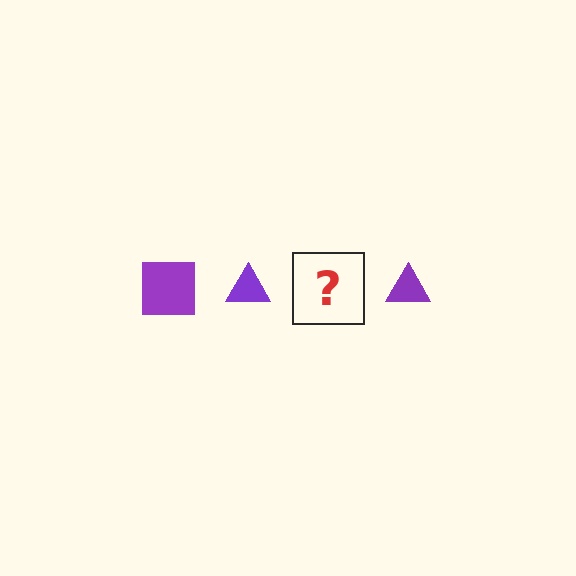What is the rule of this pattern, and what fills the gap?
The rule is that the pattern cycles through square, triangle shapes in purple. The gap should be filled with a purple square.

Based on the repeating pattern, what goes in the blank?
The blank should be a purple square.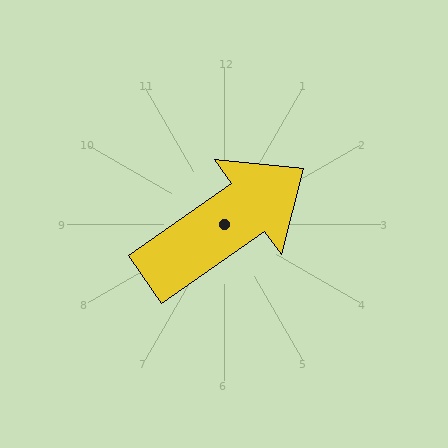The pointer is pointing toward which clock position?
Roughly 2 o'clock.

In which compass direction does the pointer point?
Northeast.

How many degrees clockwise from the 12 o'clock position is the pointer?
Approximately 55 degrees.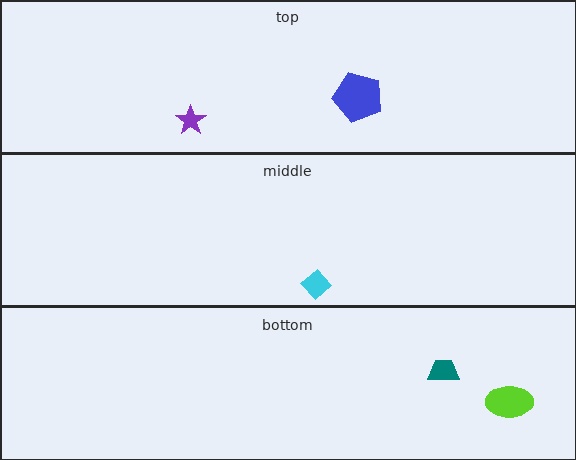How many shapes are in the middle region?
1.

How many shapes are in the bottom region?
2.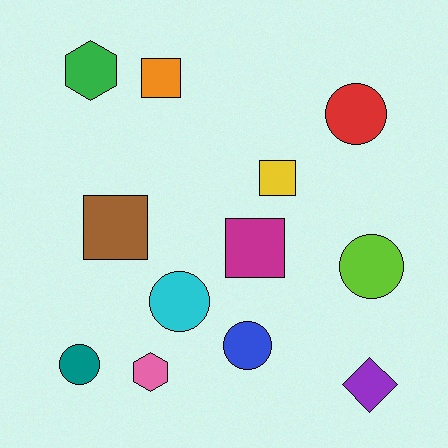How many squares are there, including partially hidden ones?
There are 4 squares.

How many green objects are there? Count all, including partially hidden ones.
There is 1 green object.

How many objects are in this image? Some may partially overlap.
There are 12 objects.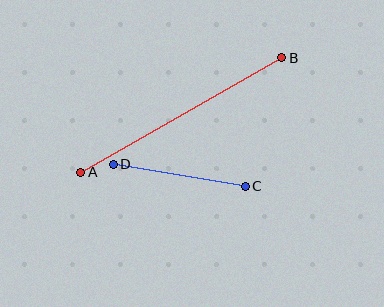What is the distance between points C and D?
The distance is approximately 134 pixels.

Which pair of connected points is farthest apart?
Points A and B are farthest apart.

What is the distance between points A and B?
The distance is approximately 231 pixels.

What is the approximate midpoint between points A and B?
The midpoint is at approximately (181, 115) pixels.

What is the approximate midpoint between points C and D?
The midpoint is at approximately (179, 175) pixels.